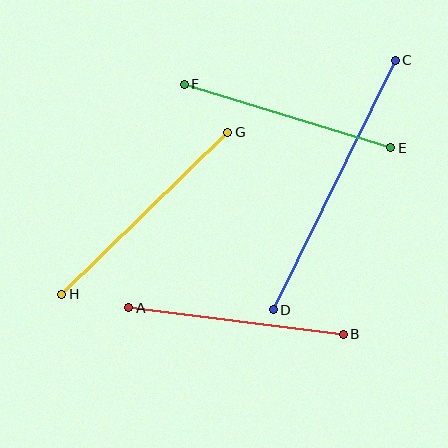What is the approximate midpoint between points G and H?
The midpoint is at approximately (145, 213) pixels.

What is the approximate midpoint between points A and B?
The midpoint is at approximately (236, 321) pixels.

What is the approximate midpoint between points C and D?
The midpoint is at approximately (334, 185) pixels.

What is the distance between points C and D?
The distance is approximately 277 pixels.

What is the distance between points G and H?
The distance is approximately 232 pixels.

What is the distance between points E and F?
The distance is approximately 216 pixels.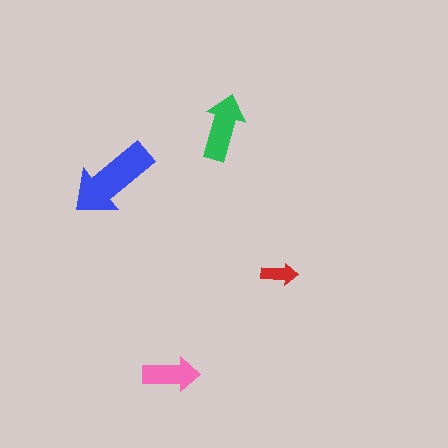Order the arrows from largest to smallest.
the blue one, the green one, the pink one, the red one.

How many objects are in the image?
There are 4 objects in the image.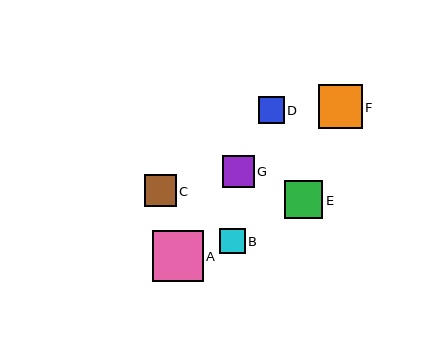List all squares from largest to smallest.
From largest to smallest: A, F, E, G, C, D, B.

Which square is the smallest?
Square B is the smallest with a size of approximately 26 pixels.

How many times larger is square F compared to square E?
Square F is approximately 1.2 times the size of square E.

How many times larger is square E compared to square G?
Square E is approximately 1.2 times the size of square G.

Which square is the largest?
Square A is the largest with a size of approximately 51 pixels.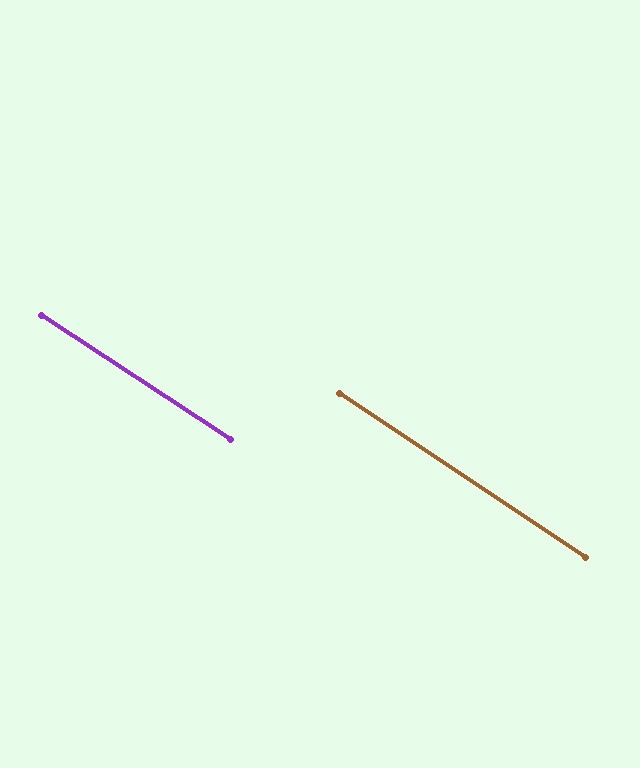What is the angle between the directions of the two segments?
Approximately 0 degrees.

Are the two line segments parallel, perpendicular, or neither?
Parallel — their directions differ by only 0.5°.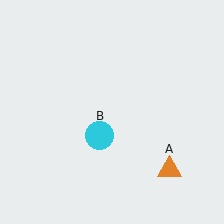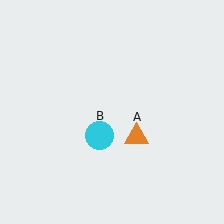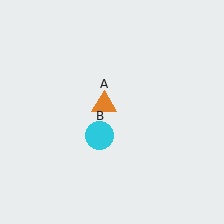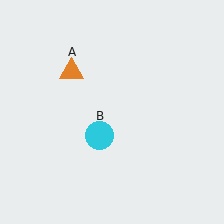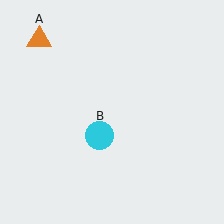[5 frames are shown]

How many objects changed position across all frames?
1 object changed position: orange triangle (object A).